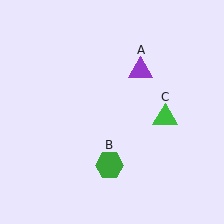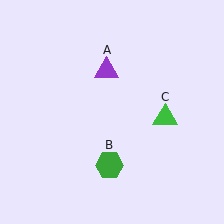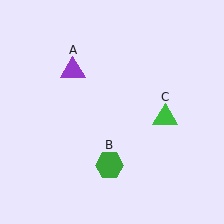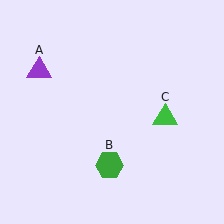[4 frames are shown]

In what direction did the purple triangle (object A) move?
The purple triangle (object A) moved left.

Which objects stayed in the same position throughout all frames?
Green hexagon (object B) and green triangle (object C) remained stationary.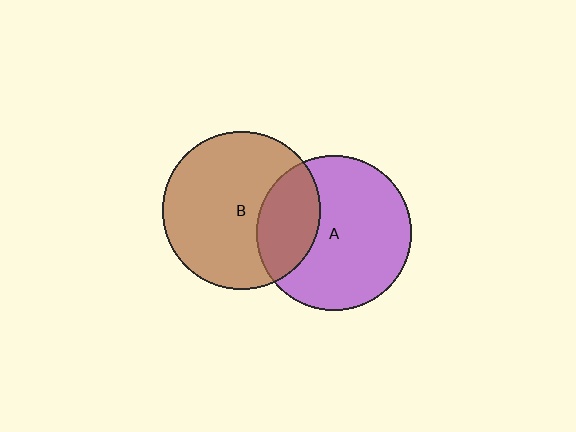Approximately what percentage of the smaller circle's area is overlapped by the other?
Approximately 30%.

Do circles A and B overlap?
Yes.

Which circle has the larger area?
Circle B (brown).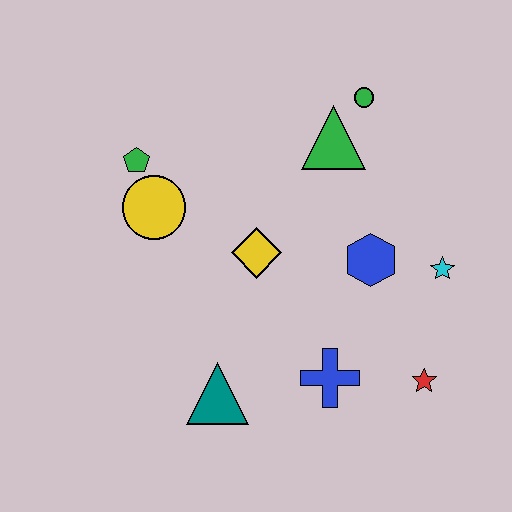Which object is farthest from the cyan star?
The green pentagon is farthest from the cyan star.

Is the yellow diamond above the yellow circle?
No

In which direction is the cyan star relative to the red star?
The cyan star is above the red star.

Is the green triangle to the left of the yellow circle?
No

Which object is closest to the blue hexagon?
The cyan star is closest to the blue hexagon.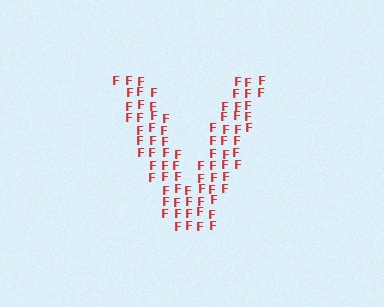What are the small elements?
The small elements are letter F's.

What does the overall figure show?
The overall figure shows the letter V.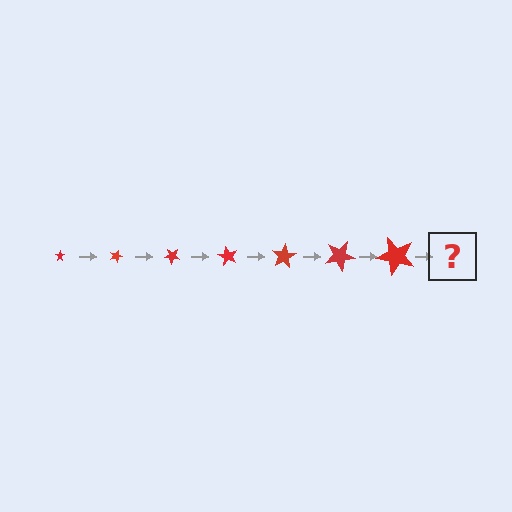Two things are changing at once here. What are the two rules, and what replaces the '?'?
The two rules are that the star grows larger each step and it rotates 20 degrees each step. The '?' should be a star, larger than the previous one and rotated 140 degrees from the start.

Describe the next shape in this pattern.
It should be a star, larger than the previous one and rotated 140 degrees from the start.